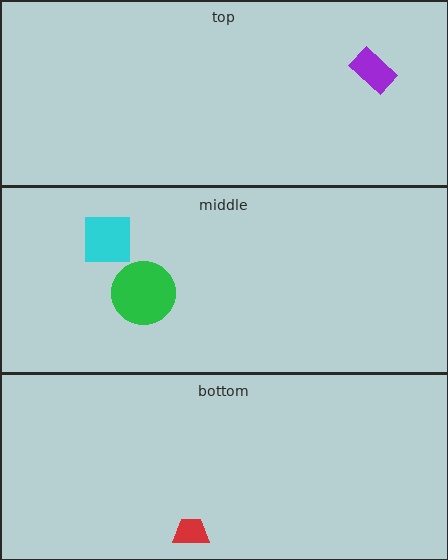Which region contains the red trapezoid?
The bottom region.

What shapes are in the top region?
The purple rectangle.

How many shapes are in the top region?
1.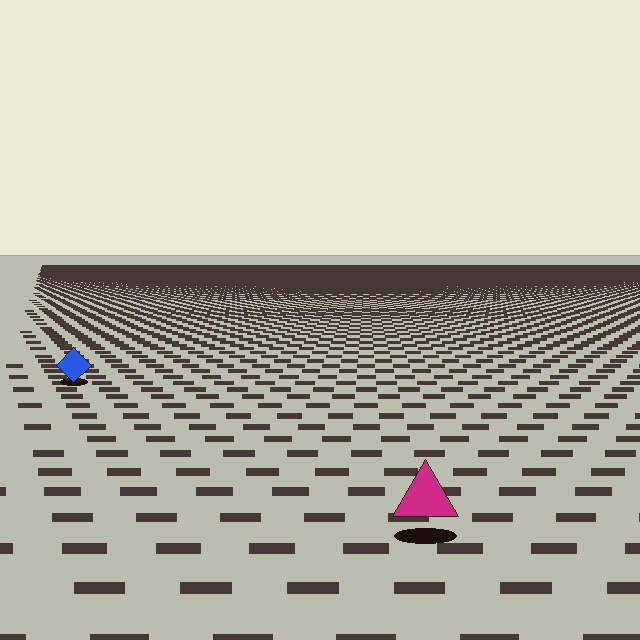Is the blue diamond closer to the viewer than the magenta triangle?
No. The magenta triangle is closer — you can tell from the texture gradient: the ground texture is coarser near it.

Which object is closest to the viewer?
The magenta triangle is closest. The texture marks near it are larger and more spread out.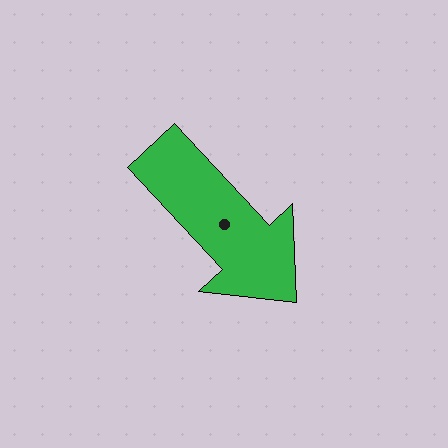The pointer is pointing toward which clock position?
Roughly 5 o'clock.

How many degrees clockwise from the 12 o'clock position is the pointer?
Approximately 137 degrees.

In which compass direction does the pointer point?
Southeast.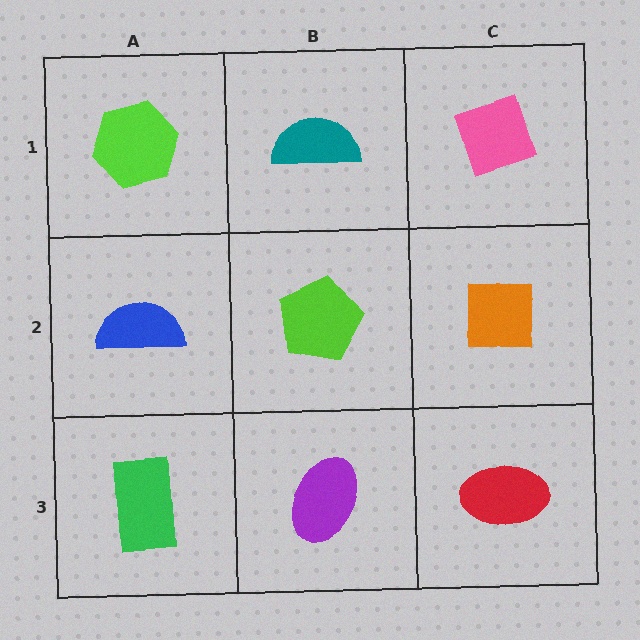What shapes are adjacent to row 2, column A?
A lime hexagon (row 1, column A), a green rectangle (row 3, column A), a lime pentagon (row 2, column B).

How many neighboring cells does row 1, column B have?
3.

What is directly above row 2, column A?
A lime hexagon.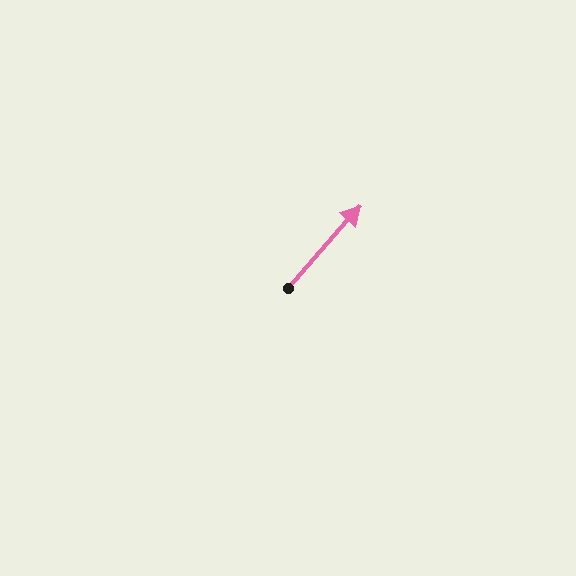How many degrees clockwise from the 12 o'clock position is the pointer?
Approximately 41 degrees.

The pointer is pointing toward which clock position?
Roughly 1 o'clock.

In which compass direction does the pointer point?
Northeast.